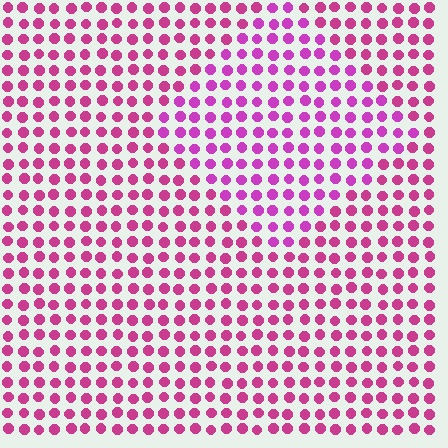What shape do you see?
I see a diamond.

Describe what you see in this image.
The image is filled with small magenta elements in a uniform arrangement. A diamond-shaped region is visible where the elements are tinted to a slightly different hue, forming a subtle color boundary.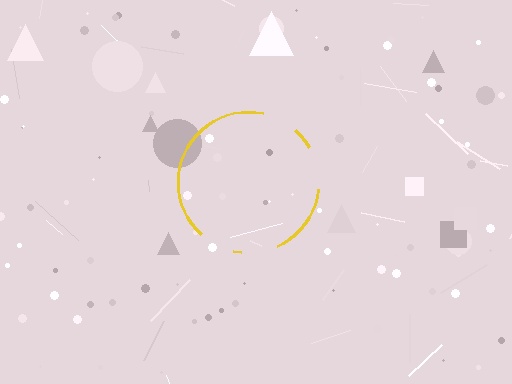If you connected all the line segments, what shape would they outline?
They would outline a circle.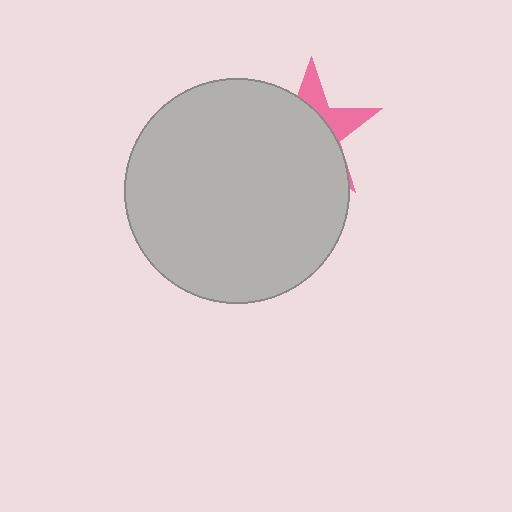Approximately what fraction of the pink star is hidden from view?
Roughly 69% of the pink star is hidden behind the light gray circle.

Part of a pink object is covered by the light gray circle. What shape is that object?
It is a star.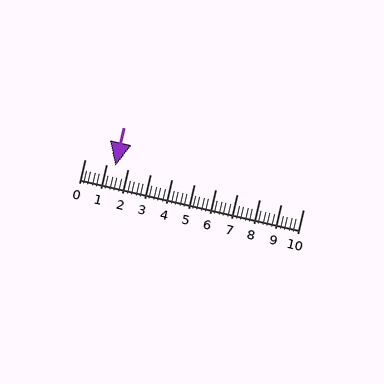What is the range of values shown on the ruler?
The ruler shows values from 0 to 10.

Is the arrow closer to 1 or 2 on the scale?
The arrow is closer to 1.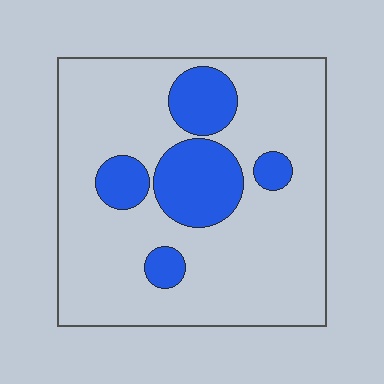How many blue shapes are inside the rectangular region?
5.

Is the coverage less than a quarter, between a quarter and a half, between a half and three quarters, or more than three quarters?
Less than a quarter.